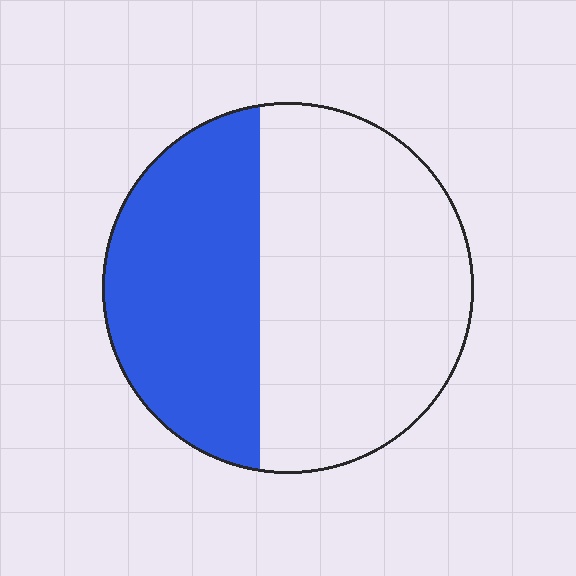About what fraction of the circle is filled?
About two fifths (2/5).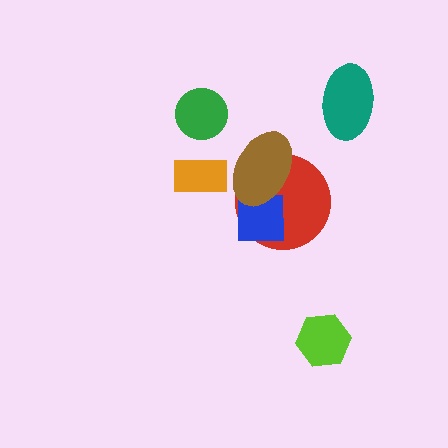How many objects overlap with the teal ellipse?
0 objects overlap with the teal ellipse.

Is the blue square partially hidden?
Yes, it is partially covered by another shape.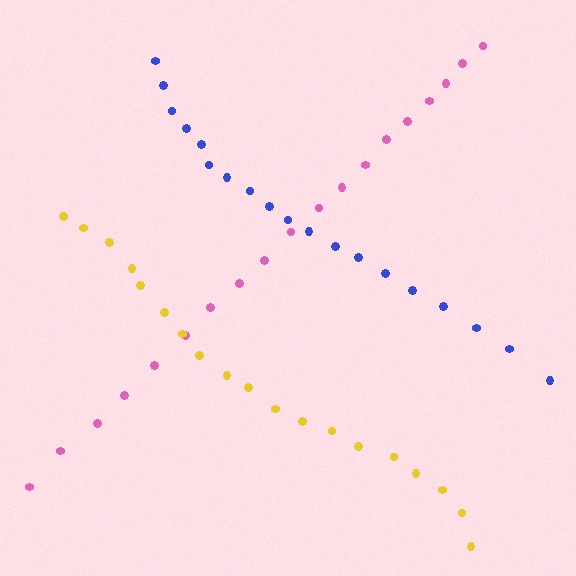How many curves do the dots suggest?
There are 3 distinct paths.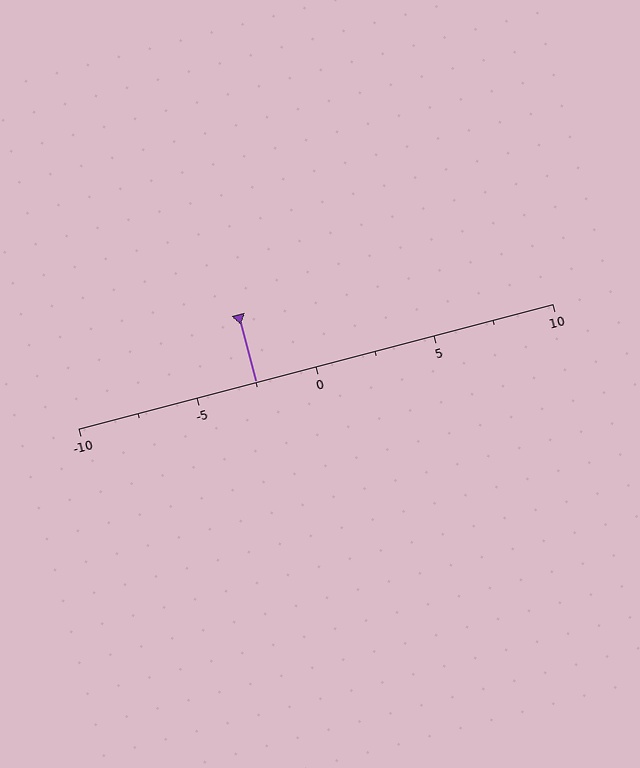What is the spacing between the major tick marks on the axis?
The major ticks are spaced 5 apart.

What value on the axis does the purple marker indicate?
The marker indicates approximately -2.5.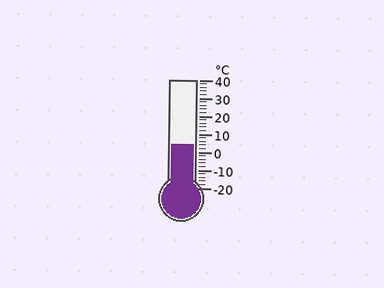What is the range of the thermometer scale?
The thermometer scale ranges from -20°C to 40°C.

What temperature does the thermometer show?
The thermometer shows approximately 4°C.